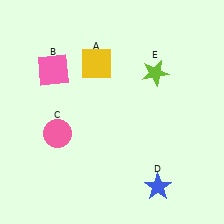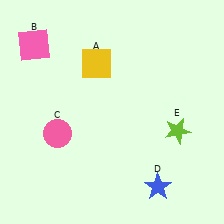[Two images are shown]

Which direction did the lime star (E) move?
The lime star (E) moved down.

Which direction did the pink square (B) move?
The pink square (B) moved up.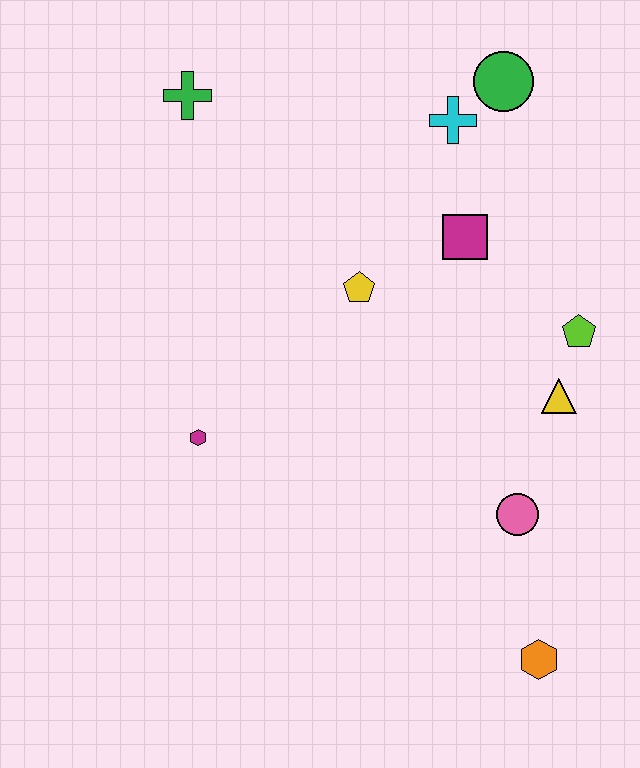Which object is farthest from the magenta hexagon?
The green circle is farthest from the magenta hexagon.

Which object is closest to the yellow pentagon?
The magenta square is closest to the yellow pentagon.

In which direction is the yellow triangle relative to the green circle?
The yellow triangle is below the green circle.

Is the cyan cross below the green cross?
Yes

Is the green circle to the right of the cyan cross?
Yes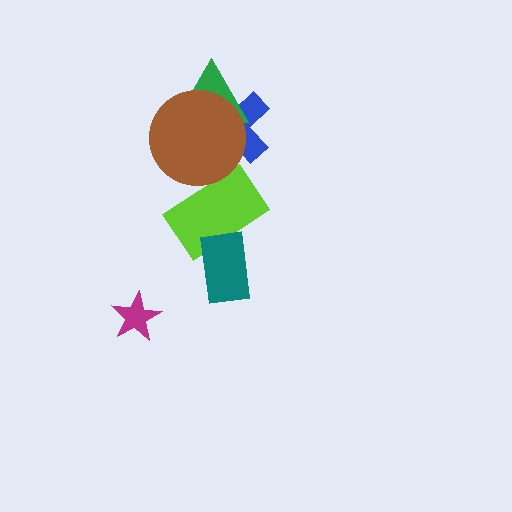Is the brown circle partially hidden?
No, no other shape covers it.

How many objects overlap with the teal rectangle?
1 object overlaps with the teal rectangle.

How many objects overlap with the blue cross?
2 objects overlap with the blue cross.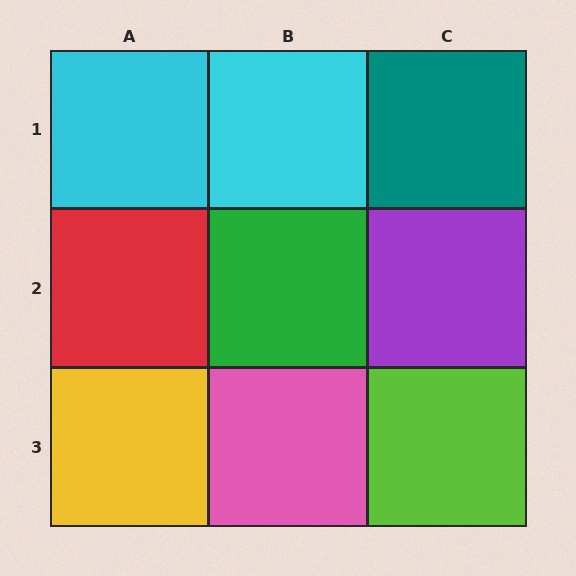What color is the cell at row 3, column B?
Pink.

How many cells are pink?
1 cell is pink.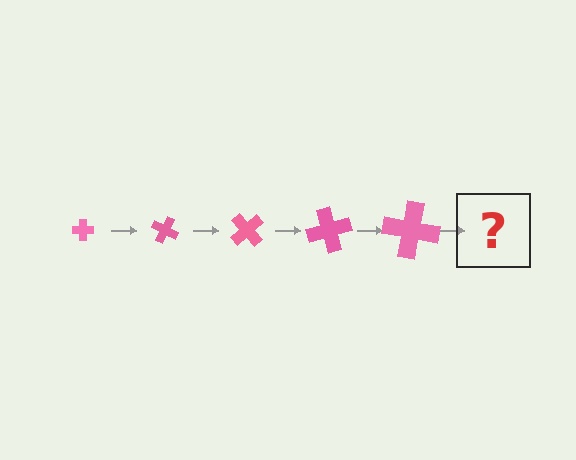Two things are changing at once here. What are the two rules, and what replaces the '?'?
The two rules are that the cross grows larger each step and it rotates 25 degrees each step. The '?' should be a cross, larger than the previous one and rotated 125 degrees from the start.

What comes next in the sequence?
The next element should be a cross, larger than the previous one and rotated 125 degrees from the start.